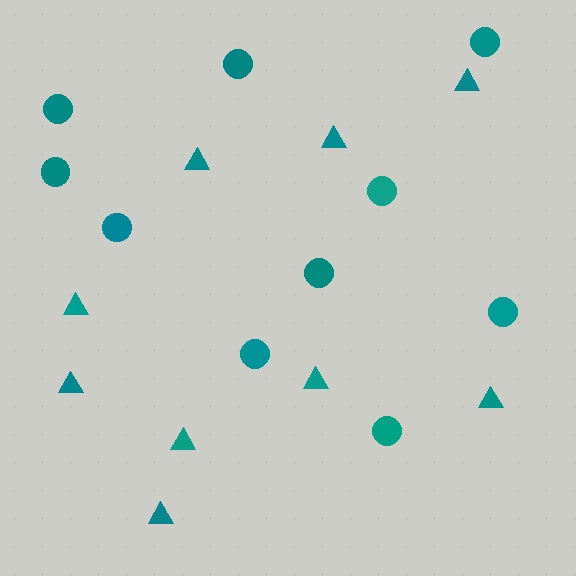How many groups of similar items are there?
There are 2 groups: one group of triangles (9) and one group of circles (10).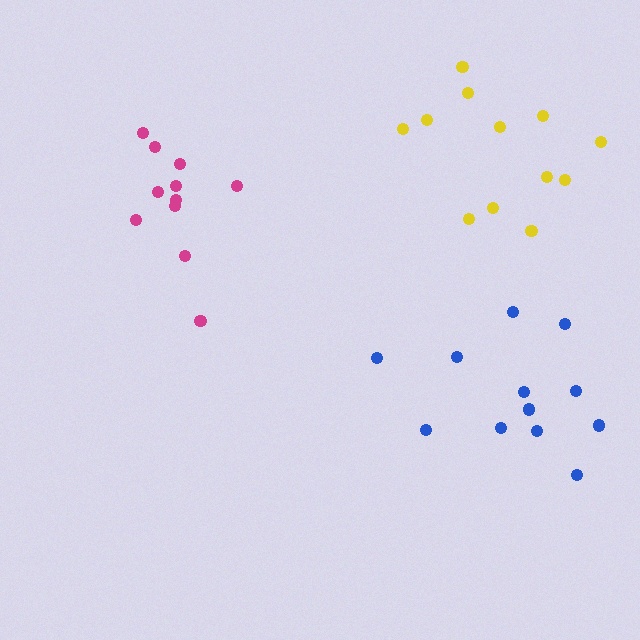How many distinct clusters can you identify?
There are 3 distinct clusters.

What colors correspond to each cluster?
The clusters are colored: blue, magenta, yellow.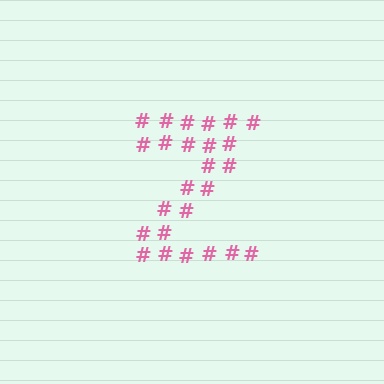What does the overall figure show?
The overall figure shows the letter Z.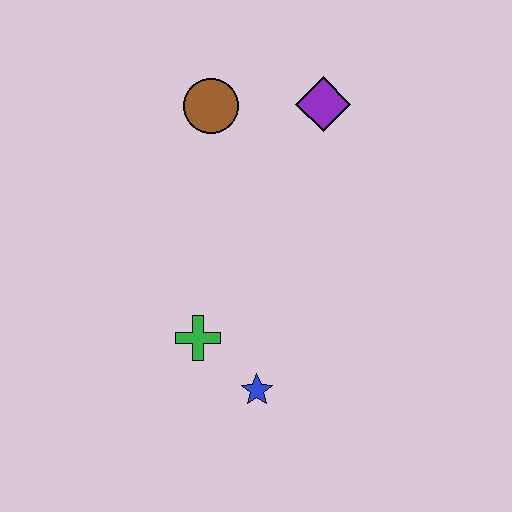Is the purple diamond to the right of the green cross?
Yes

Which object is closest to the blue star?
The green cross is closest to the blue star.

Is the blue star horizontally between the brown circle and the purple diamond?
Yes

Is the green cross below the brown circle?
Yes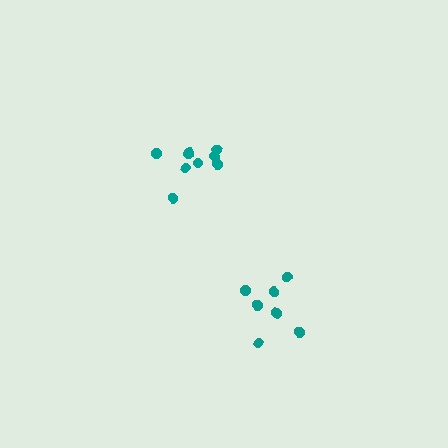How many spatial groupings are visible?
There are 2 spatial groupings.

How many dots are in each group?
Group 1: 9 dots, Group 2: 7 dots (16 total).